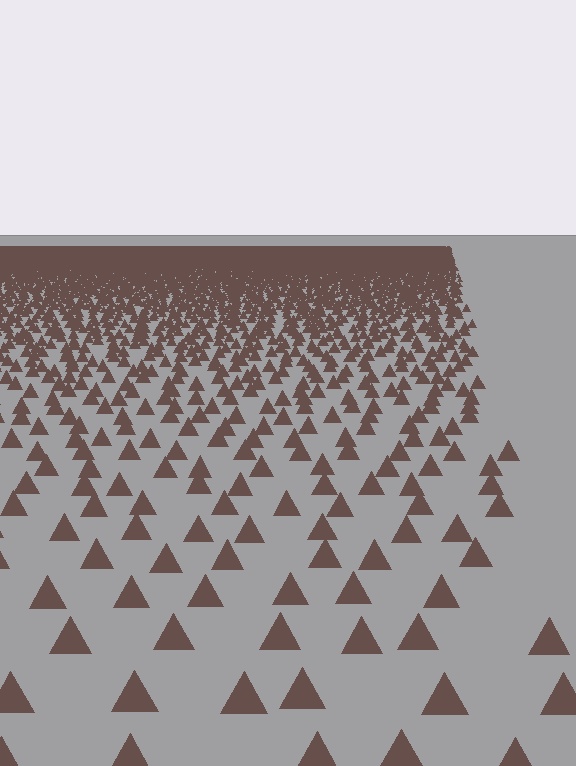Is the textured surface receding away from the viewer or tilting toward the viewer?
The surface is receding away from the viewer. Texture elements get smaller and denser toward the top.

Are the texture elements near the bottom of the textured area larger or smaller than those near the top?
Larger. Near the bottom, elements are closer to the viewer and appear at a bigger on-screen size.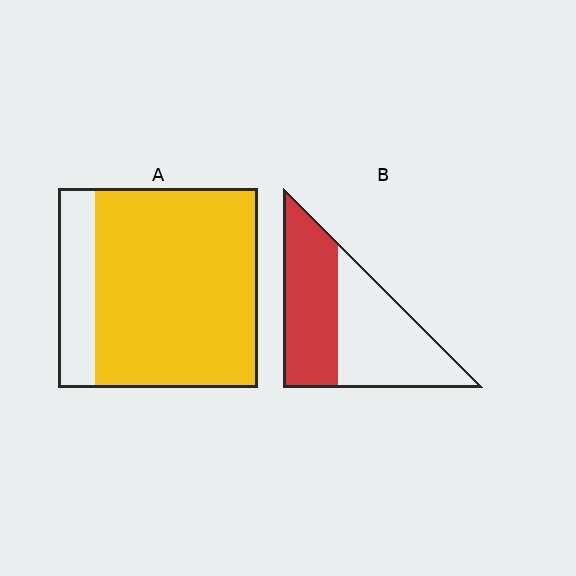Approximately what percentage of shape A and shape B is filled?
A is approximately 80% and B is approximately 45%.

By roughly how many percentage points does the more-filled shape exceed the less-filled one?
By roughly 35 percentage points (A over B).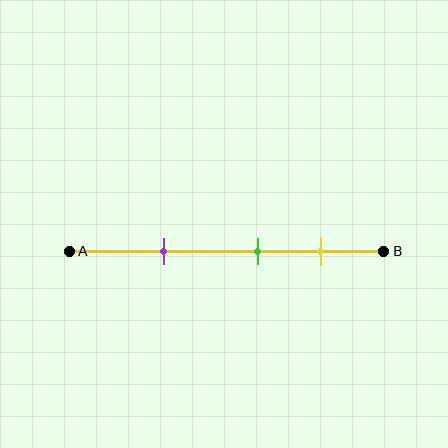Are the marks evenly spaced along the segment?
Yes, the marks are approximately evenly spaced.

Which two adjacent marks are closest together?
The green and yellow marks are the closest adjacent pair.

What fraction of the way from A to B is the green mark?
The green mark is approximately 60% (0.6) of the way from A to B.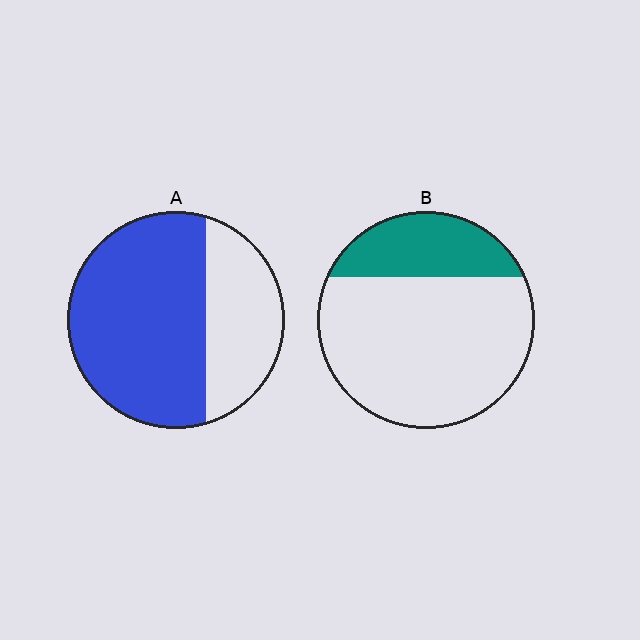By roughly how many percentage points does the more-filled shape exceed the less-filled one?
By roughly 40 percentage points (A over B).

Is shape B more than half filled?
No.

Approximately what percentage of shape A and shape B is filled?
A is approximately 65% and B is approximately 25%.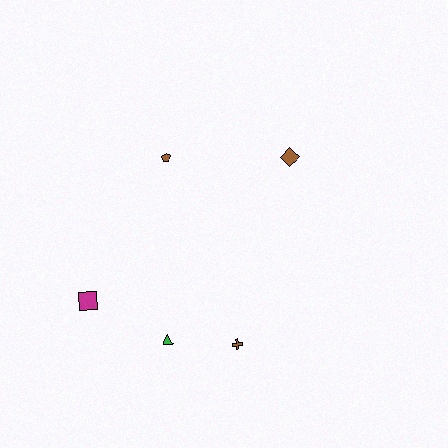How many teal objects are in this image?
There are no teal objects.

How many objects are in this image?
There are 5 objects.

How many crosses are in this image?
There is 1 cross.